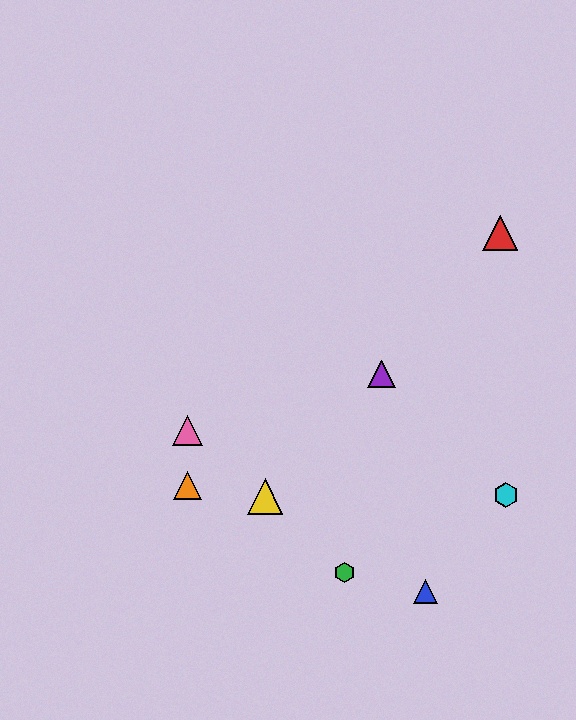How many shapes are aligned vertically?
2 shapes (the orange triangle, the pink triangle) are aligned vertically.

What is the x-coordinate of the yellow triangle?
The yellow triangle is at x≈265.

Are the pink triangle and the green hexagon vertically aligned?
No, the pink triangle is at x≈188 and the green hexagon is at x≈344.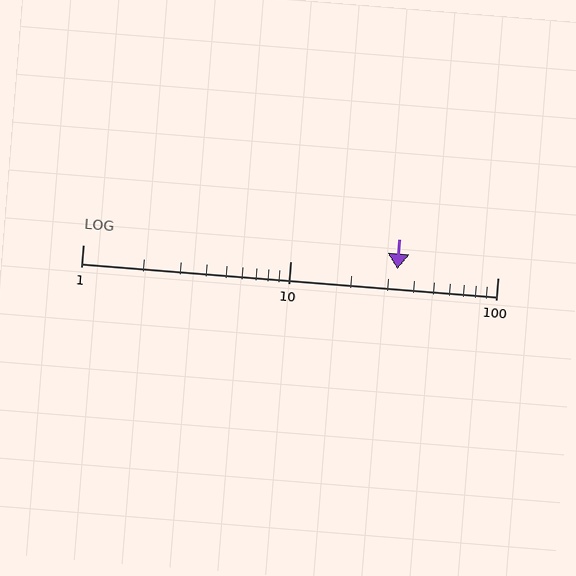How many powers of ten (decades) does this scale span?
The scale spans 2 decades, from 1 to 100.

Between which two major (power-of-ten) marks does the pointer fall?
The pointer is between 10 and 100.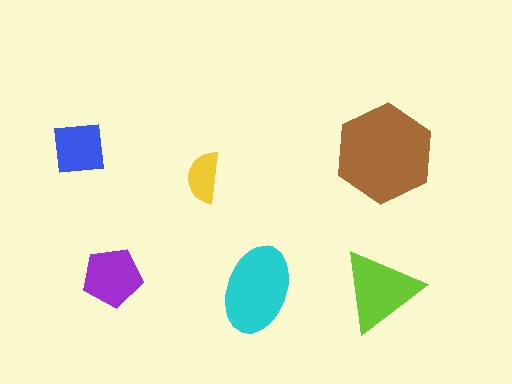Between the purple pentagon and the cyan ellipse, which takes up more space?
The cyan ellipse.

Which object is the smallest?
The yellow semicircle.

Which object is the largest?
The brown hexagon.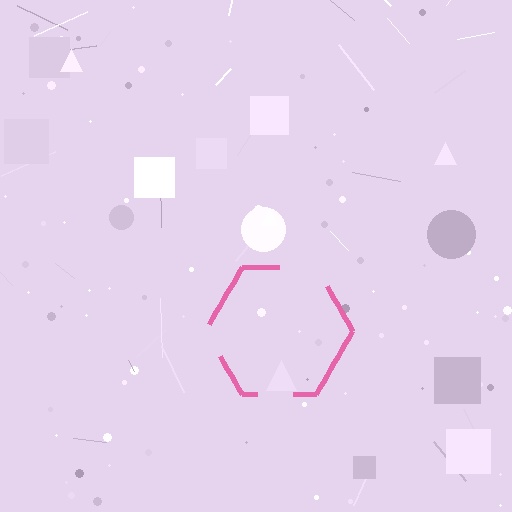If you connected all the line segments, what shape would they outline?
They would outline a hexagon.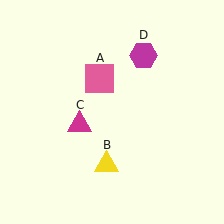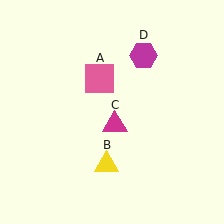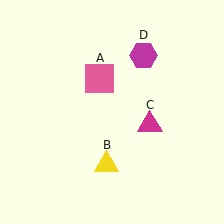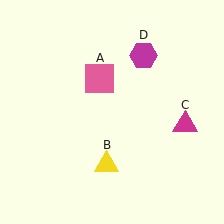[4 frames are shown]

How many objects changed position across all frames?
1 object changed position: magenta triangle (object C).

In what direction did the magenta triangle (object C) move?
The magenta triangle (object C) moved right.